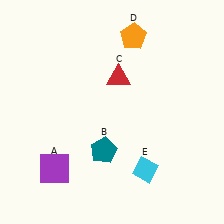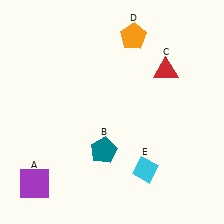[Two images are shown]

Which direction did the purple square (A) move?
The purple square (A) moved left.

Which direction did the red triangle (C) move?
The red triangle (C) moved right.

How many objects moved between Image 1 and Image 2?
2 objects moved between the two images.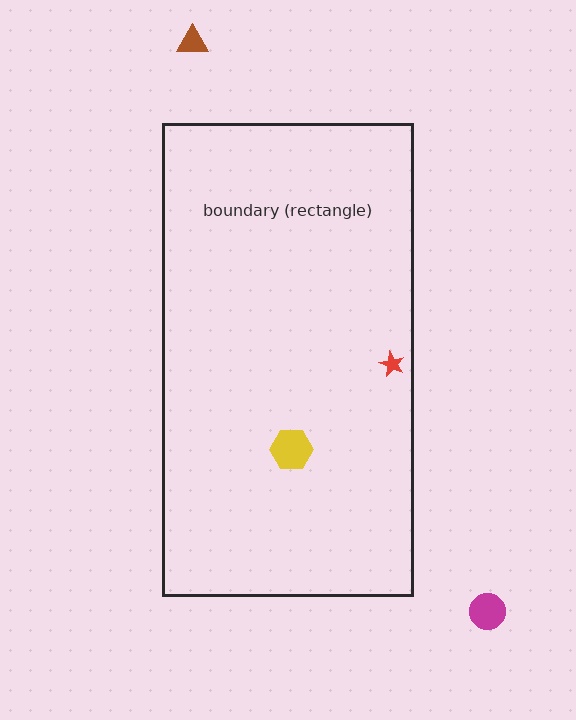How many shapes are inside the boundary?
2 inside, 2 outside.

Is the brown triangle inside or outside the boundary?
Outside.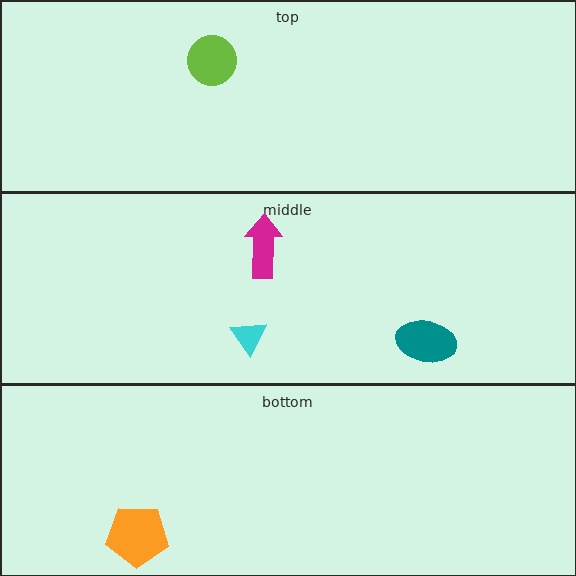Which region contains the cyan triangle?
The middle region.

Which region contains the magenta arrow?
The middle region.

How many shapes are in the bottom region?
1.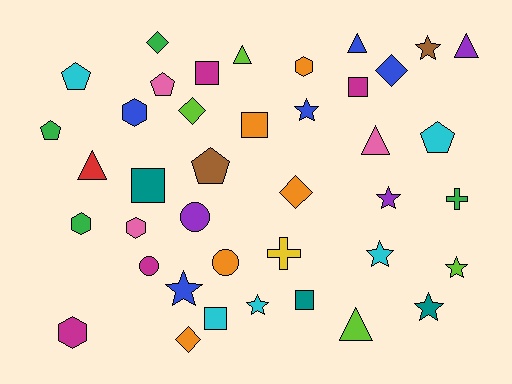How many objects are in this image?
There are 40 objects.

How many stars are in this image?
There are 8 stars.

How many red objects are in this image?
There is 1 red object.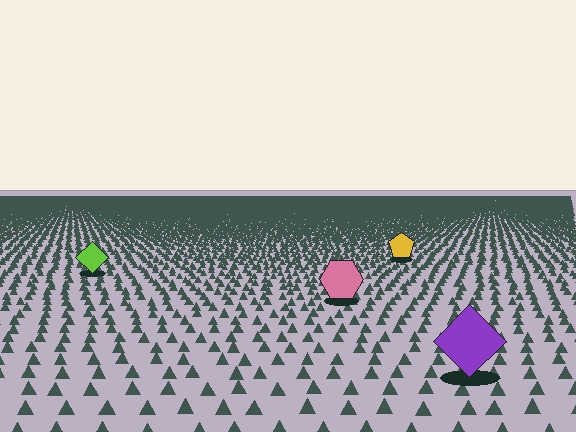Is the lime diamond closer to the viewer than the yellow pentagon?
Yes. The lime diamond is closer — you can tell from the texture gradient: the ground texture is coarser near it.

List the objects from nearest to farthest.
From nearest to farthest: the purple diamond, the pink hexagon, the lime diamond, the yellow pentagon.